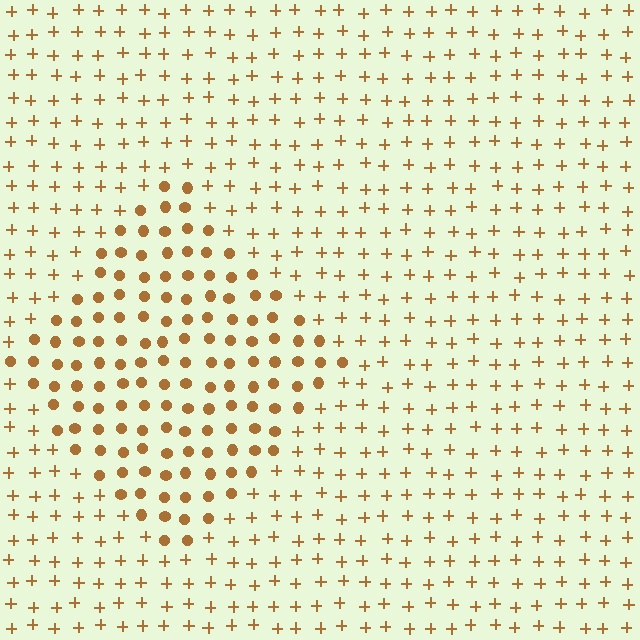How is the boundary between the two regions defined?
The boundary is defined by a change in element shape: circles inside vs. plus signs outside. All elements share the same color and spacing.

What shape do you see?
I see a diamond.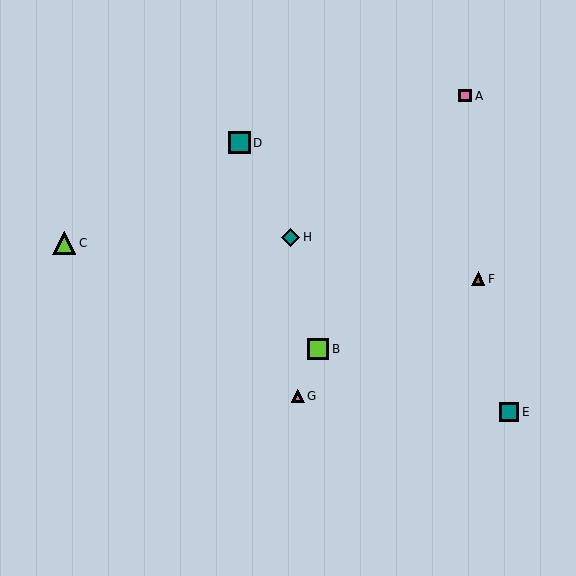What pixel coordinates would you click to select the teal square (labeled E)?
Click at (509, 412) to select the teal square E.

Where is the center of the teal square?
The center of the teal square is at (239, 143).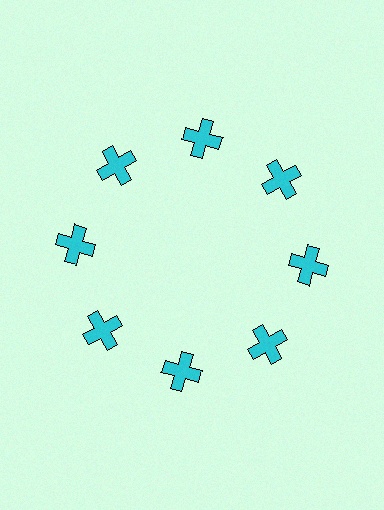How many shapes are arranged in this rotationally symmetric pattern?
There are 8 shapes, arranged in 8 groups of 1.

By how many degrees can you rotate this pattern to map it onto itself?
The pattern maps onto itself every 45 degrees of rotation.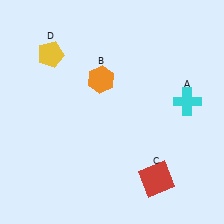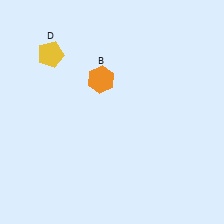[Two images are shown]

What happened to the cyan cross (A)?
The cyan cross (A) was removed in Image 2. It was in the top-right area of Image 1.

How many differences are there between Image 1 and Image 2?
There are 2 differences between the two images.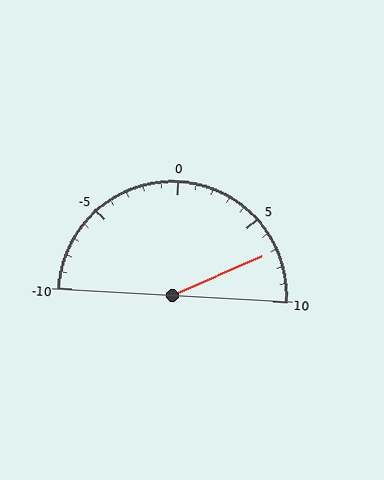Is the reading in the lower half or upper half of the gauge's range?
The reading is in the upper half of the range (-10 to 10).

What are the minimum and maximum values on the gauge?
The gauge ranges from -10 to 10.